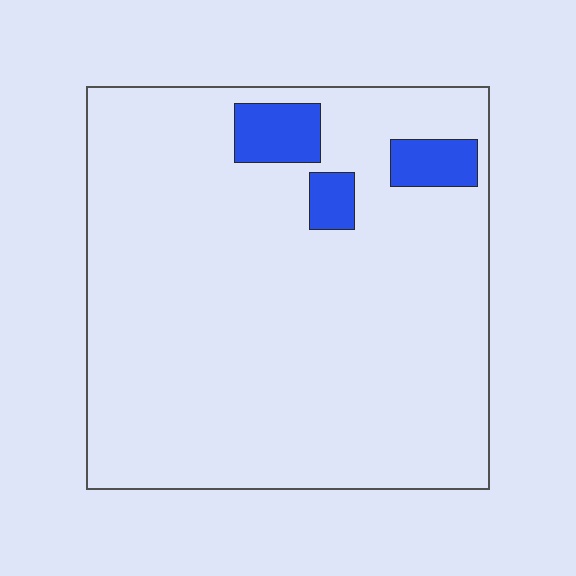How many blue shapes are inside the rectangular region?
3.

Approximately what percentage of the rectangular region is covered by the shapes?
Approximately 5%.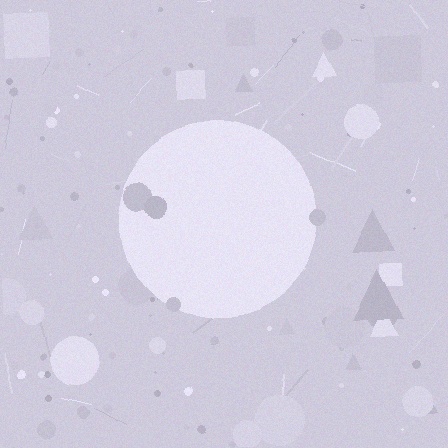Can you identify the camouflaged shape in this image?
The camouflaged shape is a circle.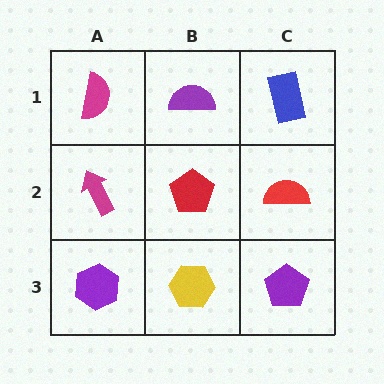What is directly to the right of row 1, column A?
A purple semicircle.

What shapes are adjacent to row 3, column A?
A magenta arrow (row 2, column A), a yellow hexagon (row 3, column B).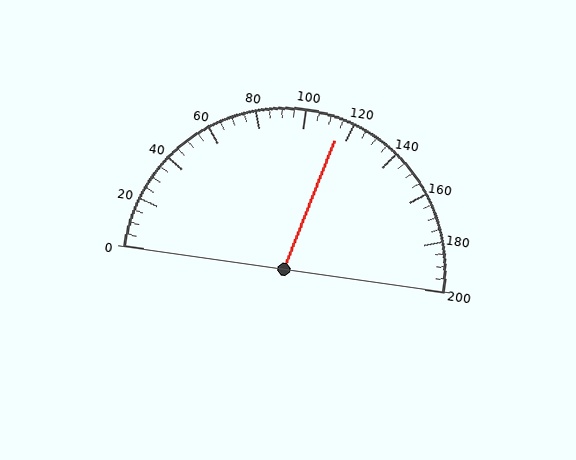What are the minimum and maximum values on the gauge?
The gauge ranges from 0 to 200.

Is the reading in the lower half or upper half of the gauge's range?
The reading is in the upper half of the range (0 to 200).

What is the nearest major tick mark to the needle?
The nearest major tick mark is 120.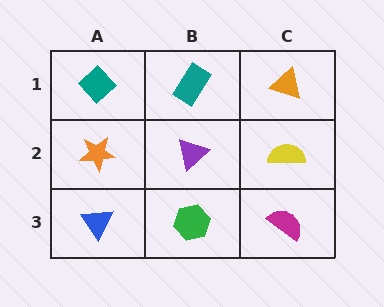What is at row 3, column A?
A blue triangle.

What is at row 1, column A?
A teal diamond.